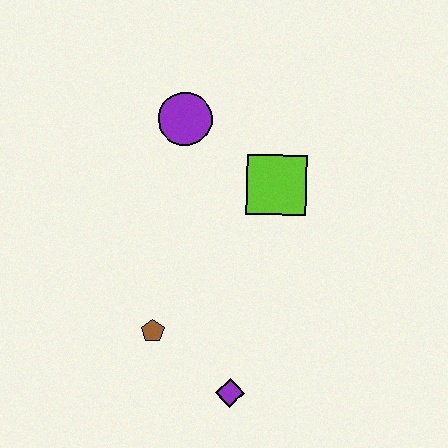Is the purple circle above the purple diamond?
Yes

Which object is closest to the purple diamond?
The brown pentagon is closest to the purple diamond.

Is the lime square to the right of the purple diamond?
Yes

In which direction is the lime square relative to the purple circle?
The lime square is to the right of the purple circle.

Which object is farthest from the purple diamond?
The purple circle is farthest from the purple diamond.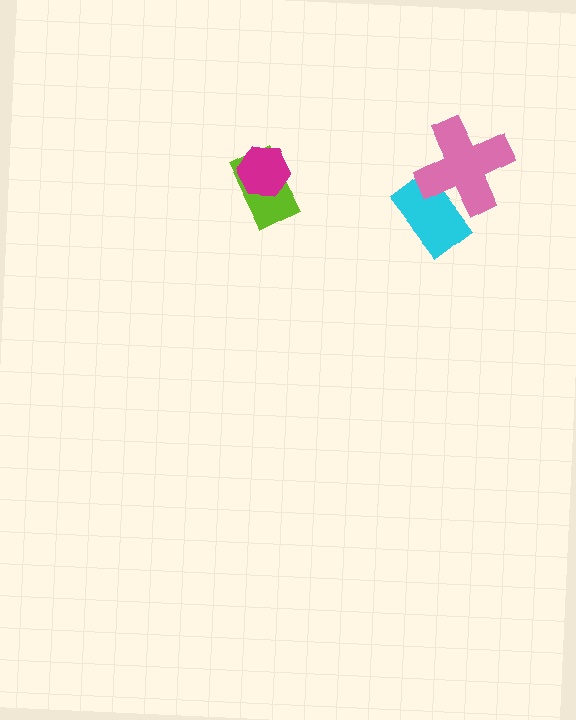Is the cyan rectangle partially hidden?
Yes, it is partially covered by another shape.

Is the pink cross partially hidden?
No, no other shape covers it.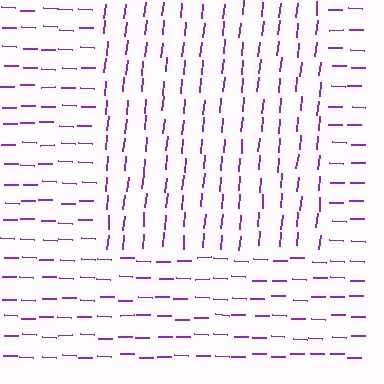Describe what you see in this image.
The image is filled with small purple line segments. A rectangle region in the image has lines oriented differently from the surrounding lines, creating a visible texture boundary.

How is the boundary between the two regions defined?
The boundary is defined purely by a change in line orientation (approximately 86 degrees difference). All lines are the same color and thickness.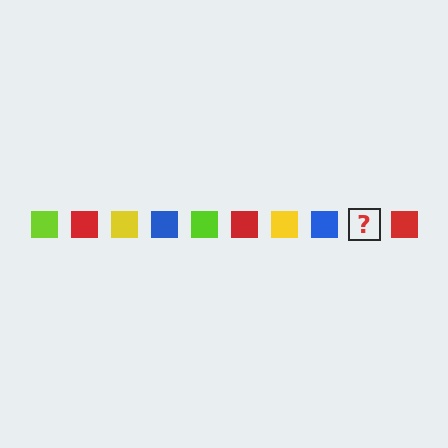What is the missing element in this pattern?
The missing element is a lime square.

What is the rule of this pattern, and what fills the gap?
The rule is that the pattern cycles through lime, red, yellow, blue squares. The gap should be filled with a lime square.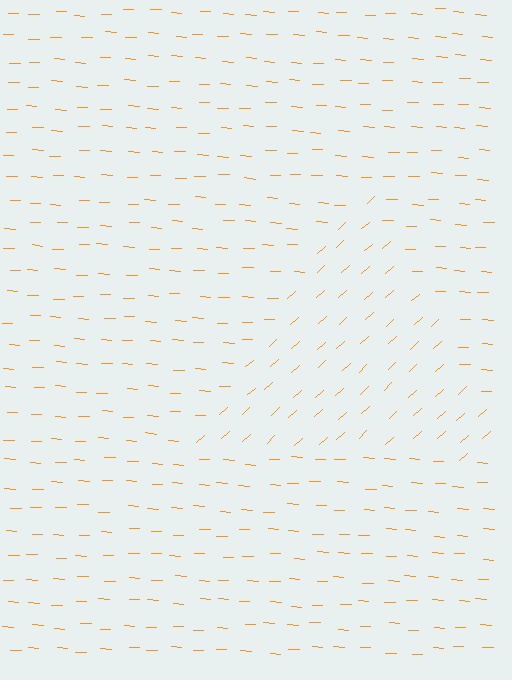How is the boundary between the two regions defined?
The boundary is defined purely by a change in line orientation (approximately 45 degrees difference). All lines are the same color and thickness.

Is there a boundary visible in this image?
Yes, there is a texture boundary formed by a change in line orientation.